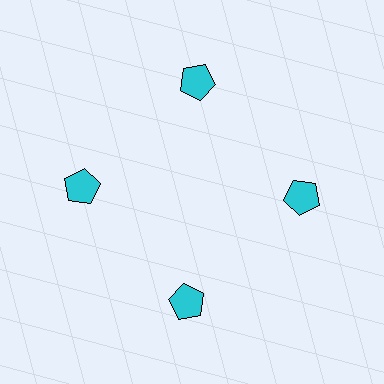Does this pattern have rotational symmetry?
Yes, this pattern has 4-fold rotational symmetry. It looks the same after rotating 90 degrees around the center.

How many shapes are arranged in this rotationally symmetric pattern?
There are 4 shapes, arranged in 4 groups of 1.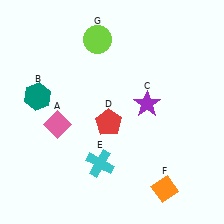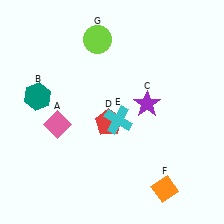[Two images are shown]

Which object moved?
The cyan cross (E) moved up.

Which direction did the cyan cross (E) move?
The cyan cross (E) moved up.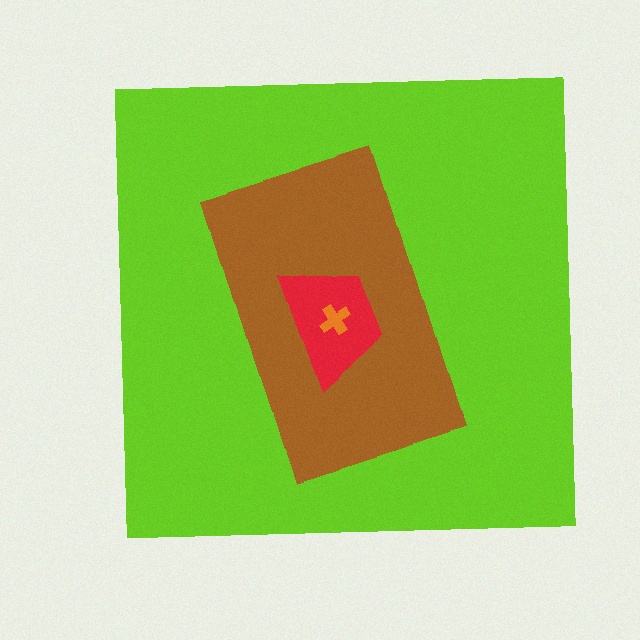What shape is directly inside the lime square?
The brown rectangle.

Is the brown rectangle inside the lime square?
Yes.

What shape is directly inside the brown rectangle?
The red trapezoid.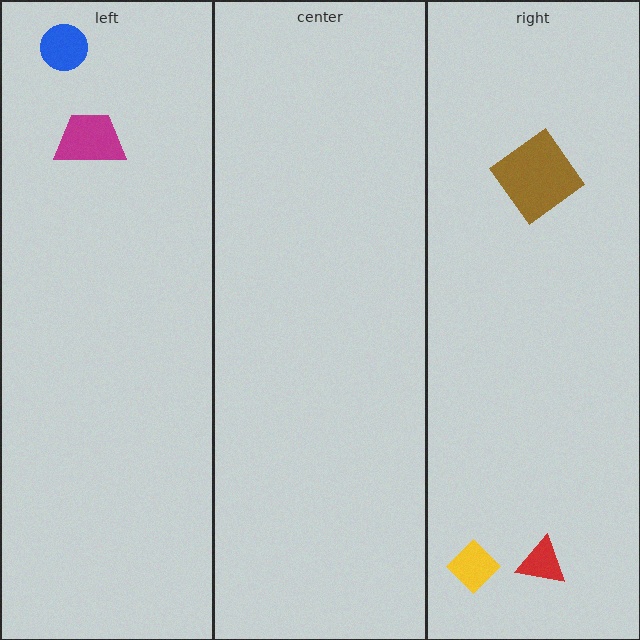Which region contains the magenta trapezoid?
The left region.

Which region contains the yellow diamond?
The right region.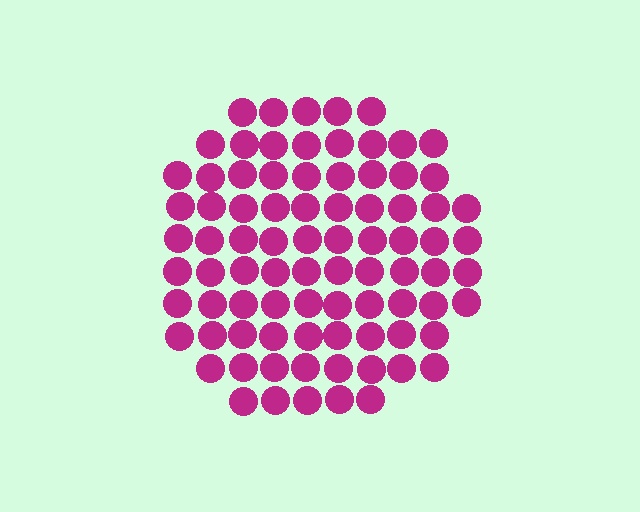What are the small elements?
The small elements are circles.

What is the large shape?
The large shape is a circle.